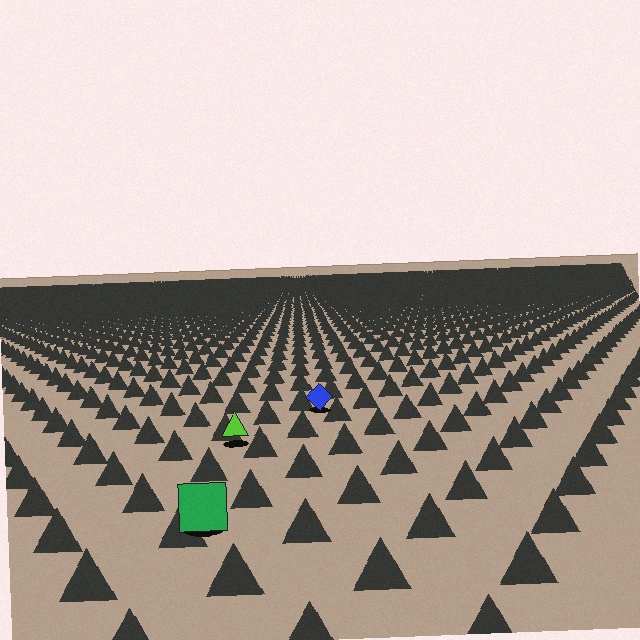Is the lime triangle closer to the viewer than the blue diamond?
Yes. The lime triangle is closer — you can tell from the texture gradient: the ground texture is coarser near it.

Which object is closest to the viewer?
The green square is closest. The texture marks near it are larger and more spread out.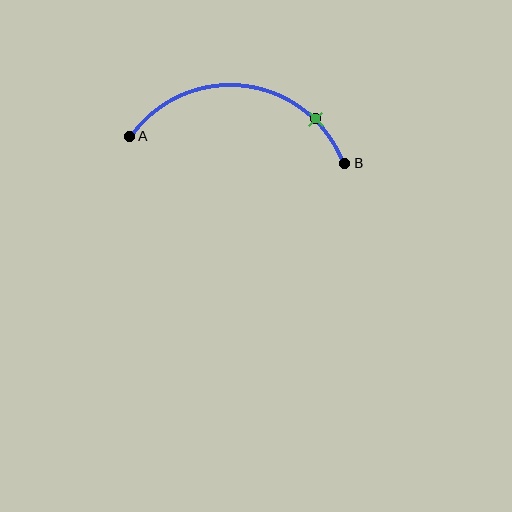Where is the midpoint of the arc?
The arc midpoint is the point on the curve farthest from the straight line joining A and B. It sits above that line.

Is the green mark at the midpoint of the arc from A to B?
No. The green mark lies on the arc but is closer to endpoint B. The arc midpoint would be at the point on the curve equidistant along the arc from both A and B.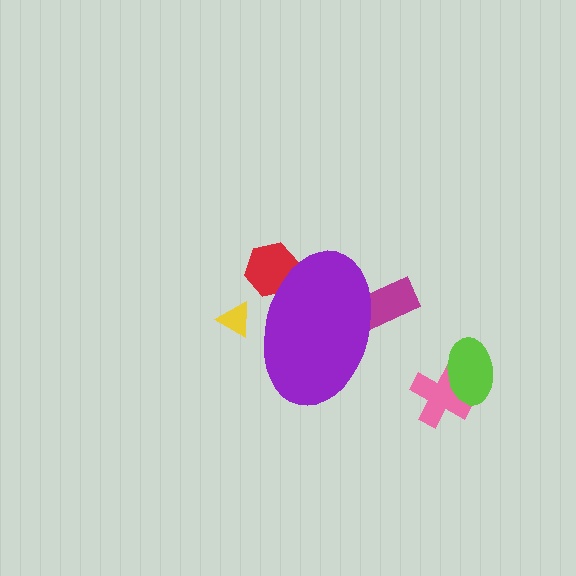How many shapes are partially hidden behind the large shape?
3 shapes are partially hidden.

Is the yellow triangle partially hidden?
Yes, the yellow triangle is partially hidden behind the purple ellipse.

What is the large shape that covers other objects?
A purple ellipse.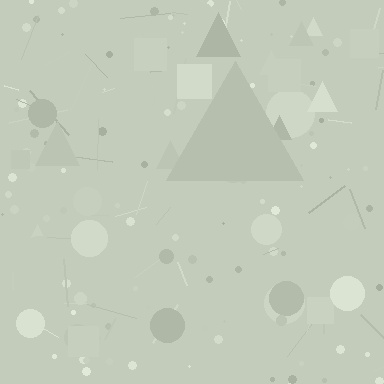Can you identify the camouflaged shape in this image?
The camouflaged shape is a triangle.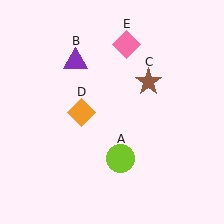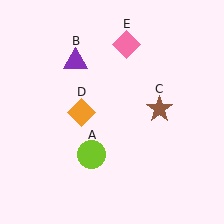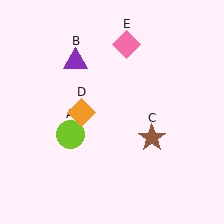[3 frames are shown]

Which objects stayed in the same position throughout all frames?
Purple triangle (object B) and orange diamond (object D) and pink diamond (object E) remained stationary.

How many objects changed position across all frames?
2 objects changed position: lime circle (object A), brown star (object C).